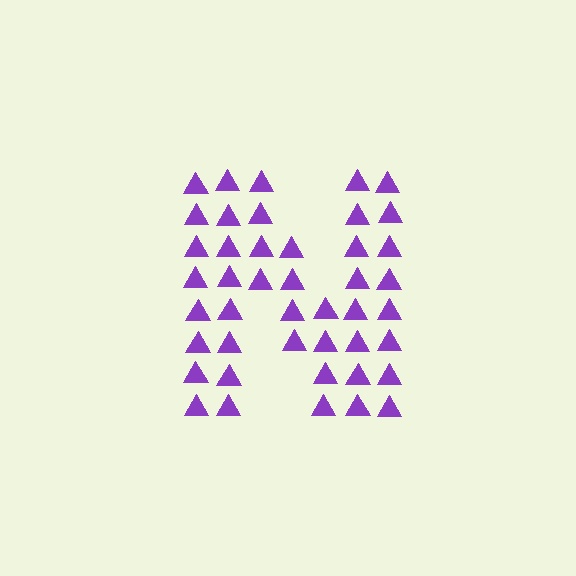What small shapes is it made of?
It is made of small triangles.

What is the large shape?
The large shape is the letter N.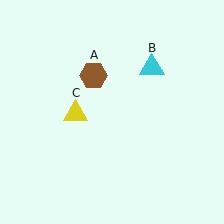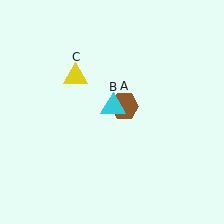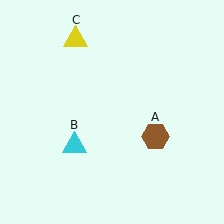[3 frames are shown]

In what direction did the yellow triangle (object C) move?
The yellow triangle (object C) moved up.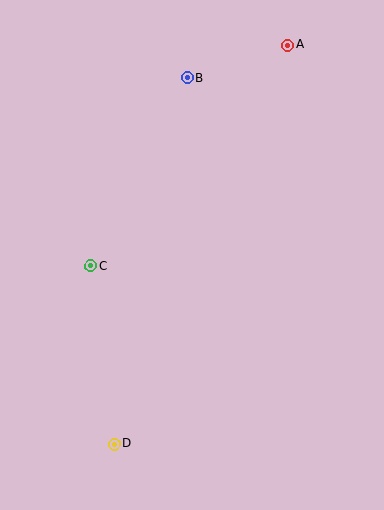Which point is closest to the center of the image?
Point C at (91, 266) is closest to the center.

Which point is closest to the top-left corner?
Point B is closest to the top-left corner.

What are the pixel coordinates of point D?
Point D is at (114, 444).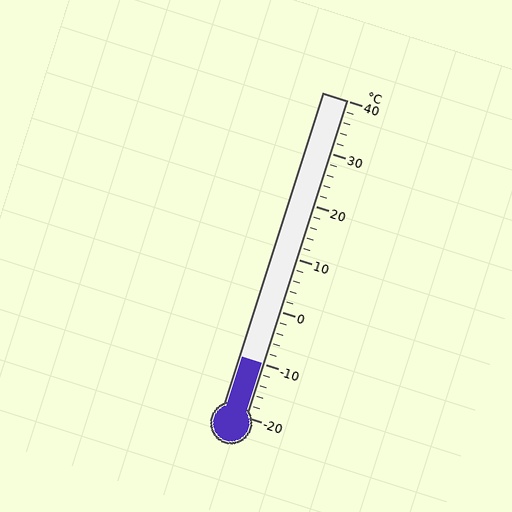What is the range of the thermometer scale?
The thermometer scale ranges from -20°C to 40°C.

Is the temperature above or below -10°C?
The temperature is at -10°C.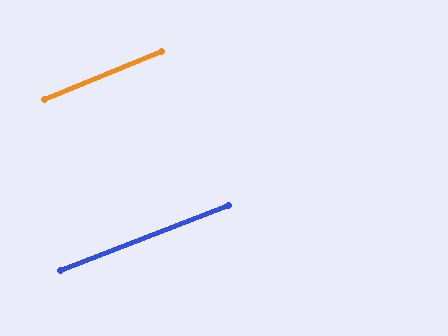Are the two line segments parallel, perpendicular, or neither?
Parallel — their directions differ by only 1.0°.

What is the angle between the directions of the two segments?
Approximately 1 degree.